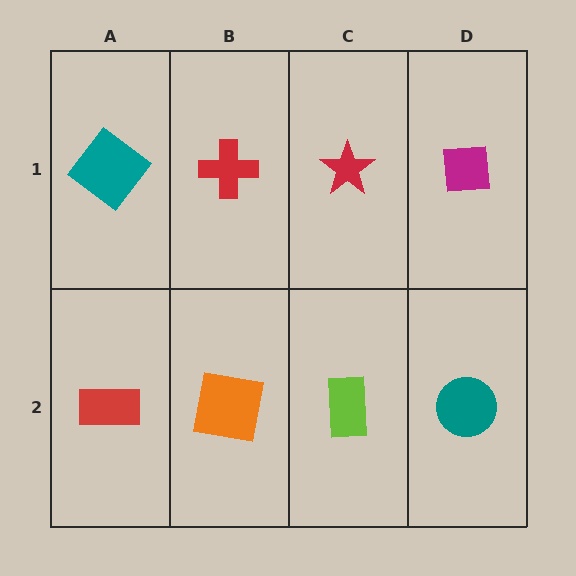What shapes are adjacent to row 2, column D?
A magenta square (row 1, column D), a lime rectangle (row 2, column C).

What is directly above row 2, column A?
A teal diamond.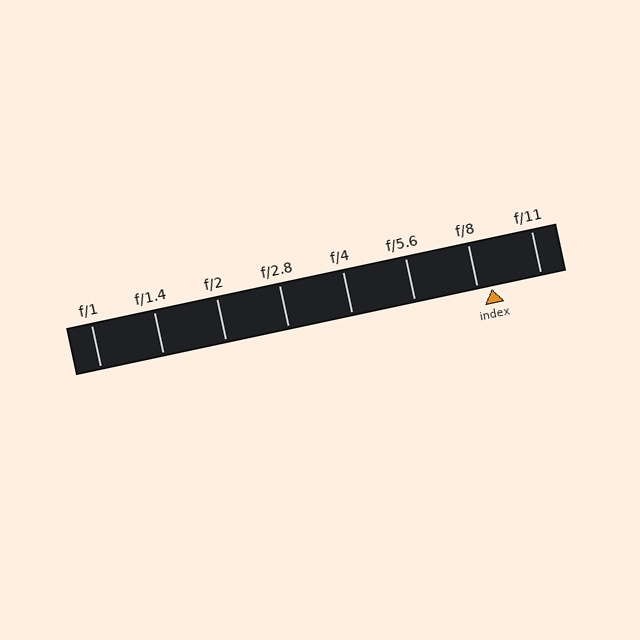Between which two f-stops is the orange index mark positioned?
The index mark is between f/8 and f/11.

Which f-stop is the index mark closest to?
The index mark is closest to f/8.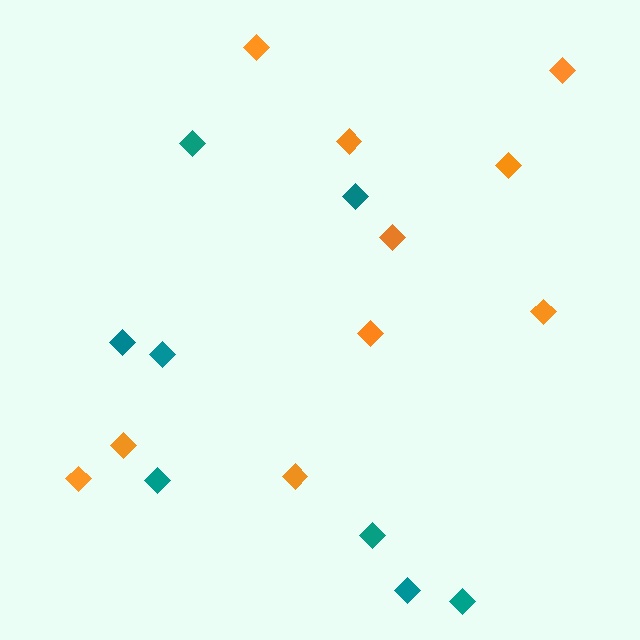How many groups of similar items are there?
There are 2 groups: one group of orange diamonds (10) and one group of teal diamonds (8).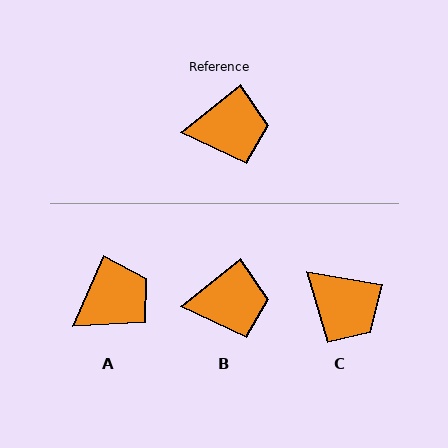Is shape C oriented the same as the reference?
No, it is off by about 48 degrees.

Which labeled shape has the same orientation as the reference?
B.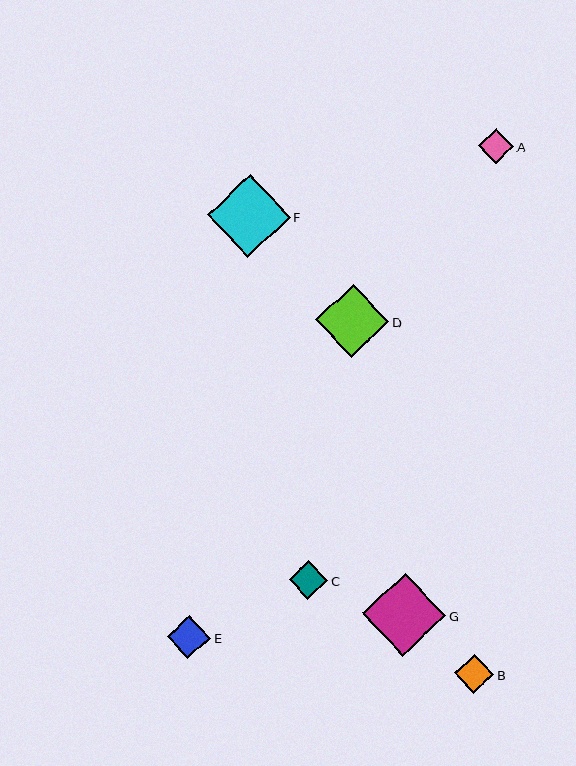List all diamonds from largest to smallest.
From largest to smallest: G, F, D, E, B, C, A.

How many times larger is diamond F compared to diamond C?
Diamond F is approximately 2.1 times the size of diamond C.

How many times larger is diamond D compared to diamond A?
Diamond D is approximately 2.1 times the size of diamond A.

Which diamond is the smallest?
Diamond A is the smallest with a size of approximately 35 pixels.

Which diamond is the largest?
Diamond G is the largest with a size of approximately 83 pixels.